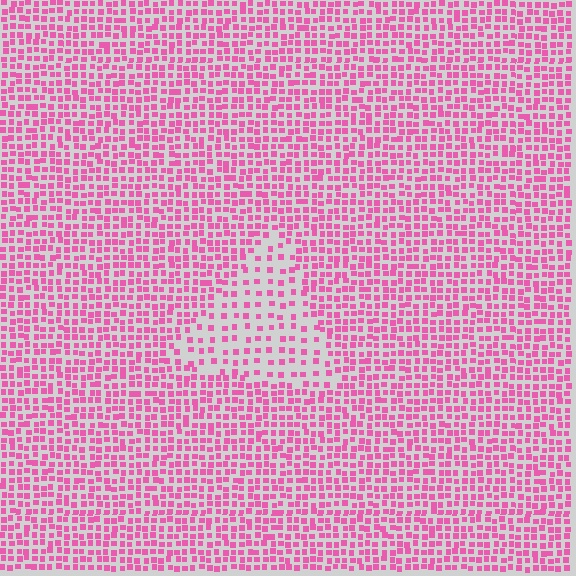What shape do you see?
I see a triangle.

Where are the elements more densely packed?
The elements are more densely packed outside the triangle boundary.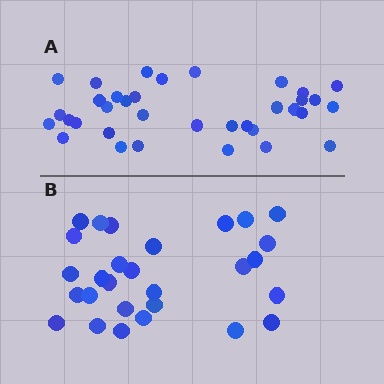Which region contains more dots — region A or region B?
Region A (the top region) has more dots.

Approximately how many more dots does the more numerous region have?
Region A has roughly 8 or so more dots than region B.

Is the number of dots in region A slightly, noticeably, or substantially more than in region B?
Region A has noticeably more, but not dramatically so. The ratio is roughly 1.2 to 1.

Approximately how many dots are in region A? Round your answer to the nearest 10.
About 40 dots. (The exact count is 35, which rounds to 40.)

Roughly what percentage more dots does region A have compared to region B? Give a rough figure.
About 25% more.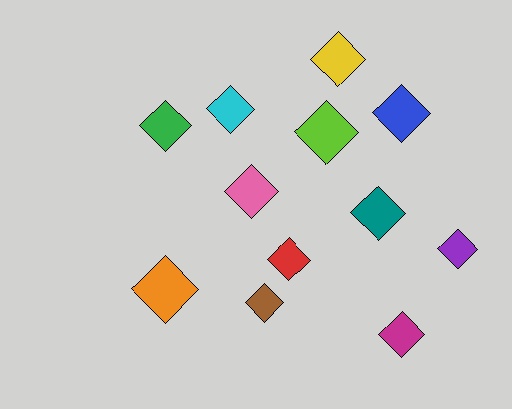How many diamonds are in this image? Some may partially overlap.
There are 12 diamonds.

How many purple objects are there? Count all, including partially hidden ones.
There is 1 purple object.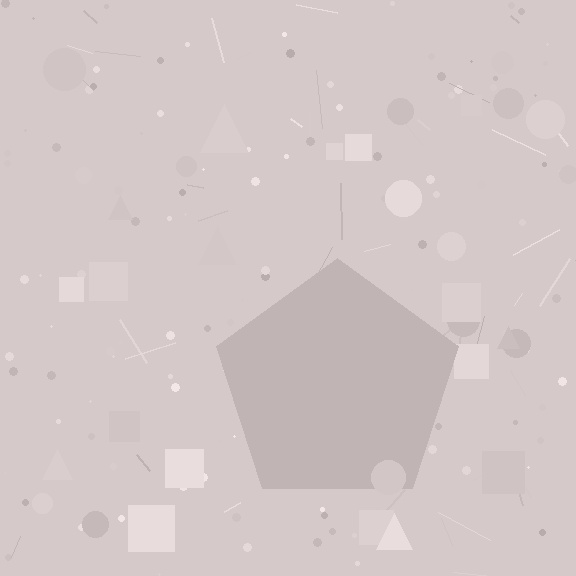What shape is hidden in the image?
A pentagon is hidden in the image.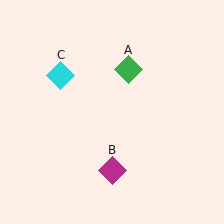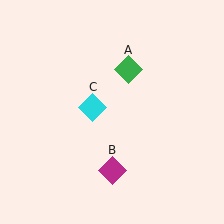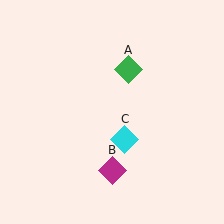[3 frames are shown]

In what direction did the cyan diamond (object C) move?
The cyan diamond (object C) moved down and to the right.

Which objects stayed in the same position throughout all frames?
Green diamond (object A) and magenta diamond (object B) remained stationary.